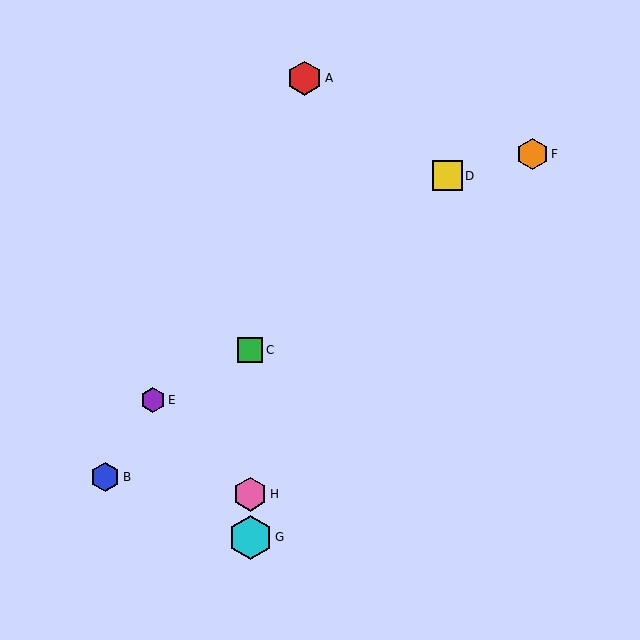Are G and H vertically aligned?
Yes, both are at x≈250.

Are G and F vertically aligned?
No, G is at x≈250 and F is at x≈533.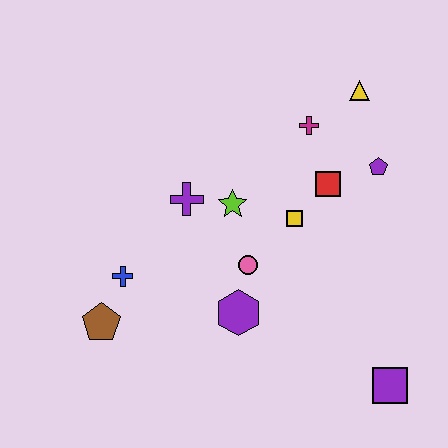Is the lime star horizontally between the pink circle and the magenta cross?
No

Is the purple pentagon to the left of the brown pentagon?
No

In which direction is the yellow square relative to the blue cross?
The yellow square is to the right of the blue cross.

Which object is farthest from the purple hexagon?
The yellow triangle is farthest from the purple hexagon.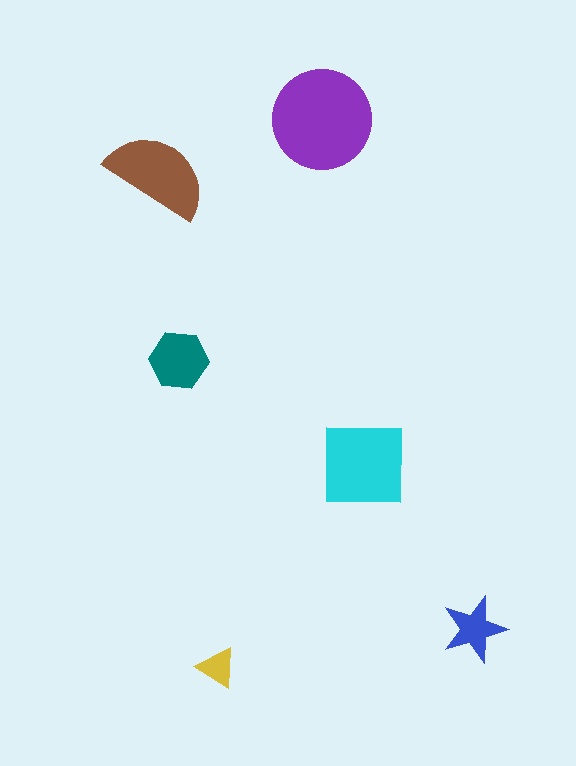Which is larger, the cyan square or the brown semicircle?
The cyan square.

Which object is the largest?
The purple circle.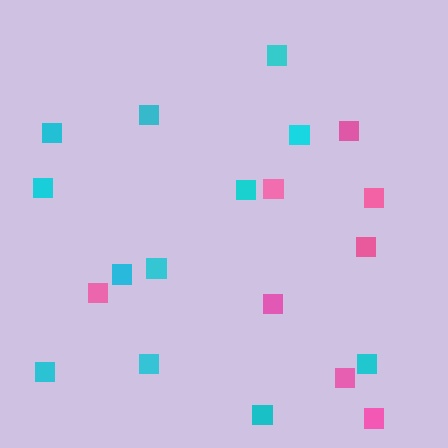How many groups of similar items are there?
There are 2 groups: one group of pink squares (8) and one group of cyan squares (12).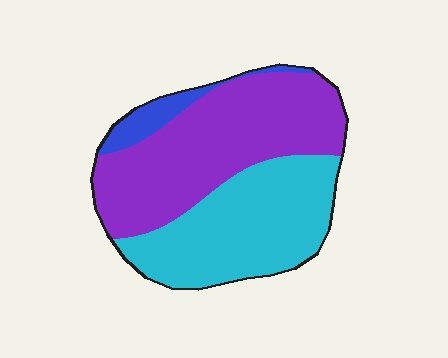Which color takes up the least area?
Blue, at roughly 5%.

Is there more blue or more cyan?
Cyan.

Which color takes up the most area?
Purple, at roughly 50%.